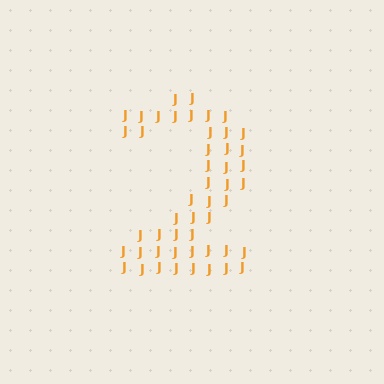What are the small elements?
The small elements are letter J's.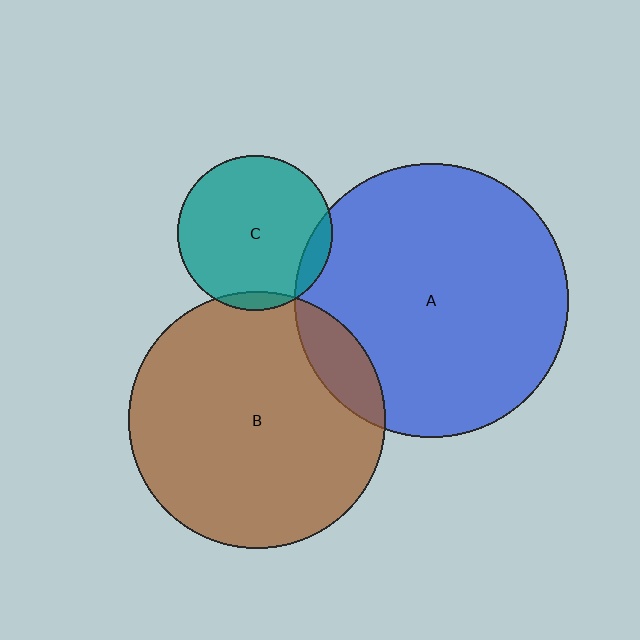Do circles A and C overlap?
Yes.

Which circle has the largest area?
Circle A (blue).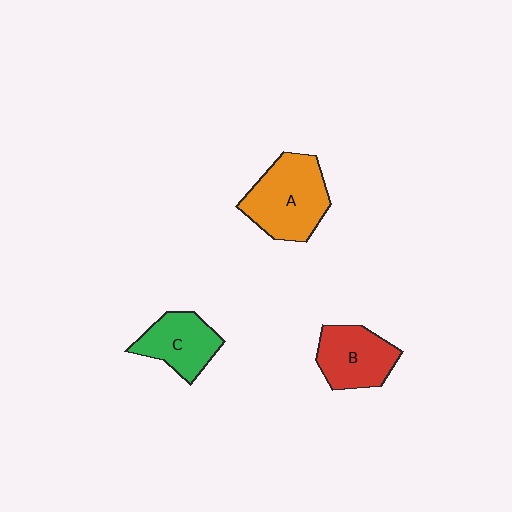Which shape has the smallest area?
Shape C (green).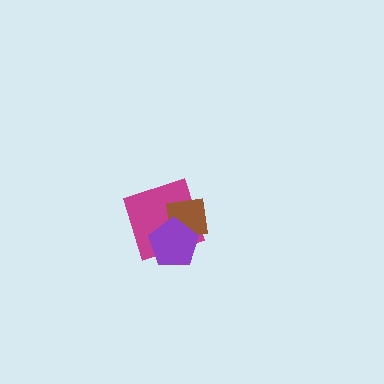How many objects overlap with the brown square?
2 objects overlap with the brown square.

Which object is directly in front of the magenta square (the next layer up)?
The brown square is directly in front of the magenta square.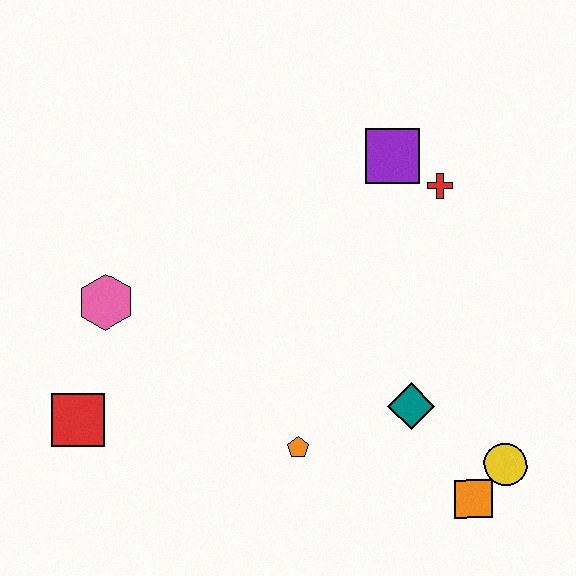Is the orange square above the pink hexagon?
No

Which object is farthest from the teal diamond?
The red square is farthest from the teal diamond.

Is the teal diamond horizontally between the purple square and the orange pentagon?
No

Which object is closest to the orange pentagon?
The teal diamond is closest to the orange pentagon.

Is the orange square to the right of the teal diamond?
Yes